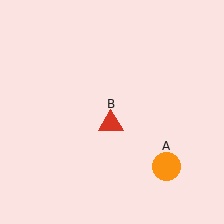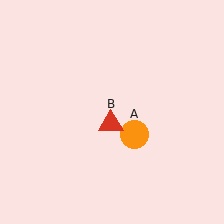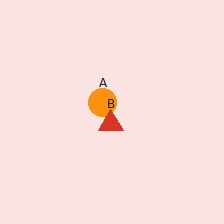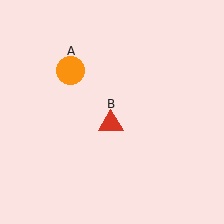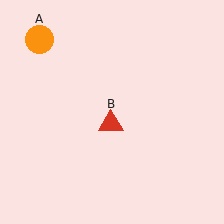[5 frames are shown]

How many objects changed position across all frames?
1 object changed position: orange circle (object A).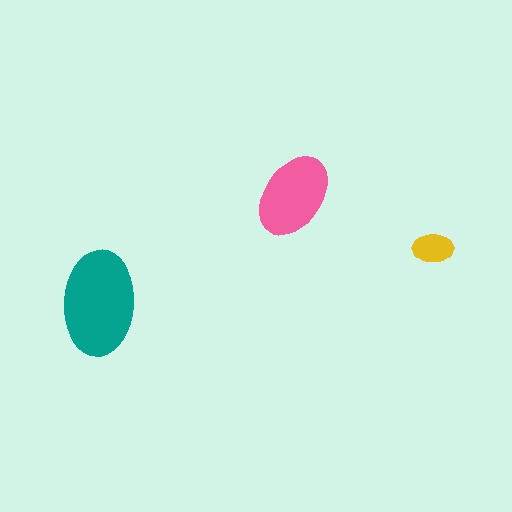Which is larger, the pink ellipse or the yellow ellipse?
The pink one.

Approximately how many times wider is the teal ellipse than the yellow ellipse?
About 2.5 times wider.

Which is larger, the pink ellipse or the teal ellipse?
The teal one.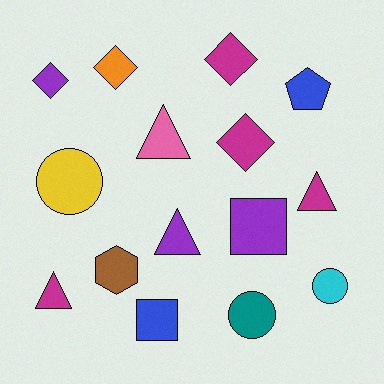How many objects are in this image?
There are 15 objects.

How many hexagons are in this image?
There is 1 hexagon.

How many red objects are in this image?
There are no red objects.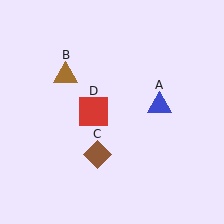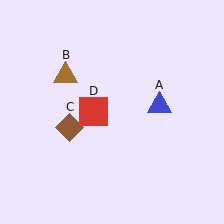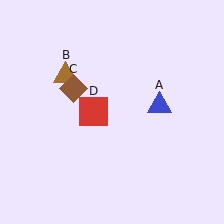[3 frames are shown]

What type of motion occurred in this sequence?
The brown diamond (object C) rotated clockwise around the center of the scene.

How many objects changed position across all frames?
1 object changed position: brown diamond (object C).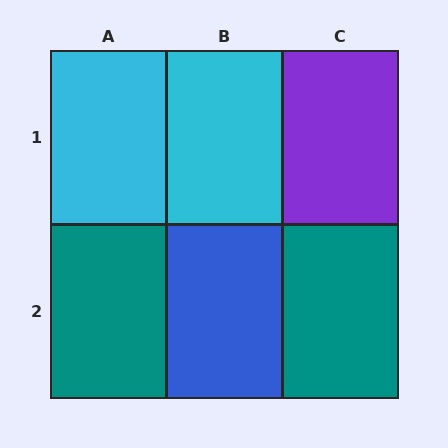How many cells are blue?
1 cell is blue.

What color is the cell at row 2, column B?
Blue.